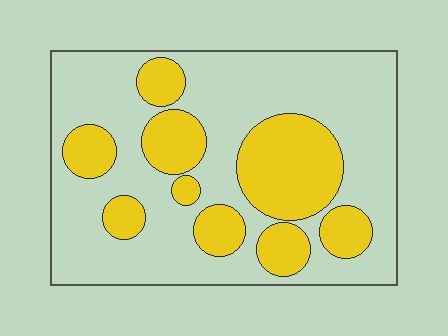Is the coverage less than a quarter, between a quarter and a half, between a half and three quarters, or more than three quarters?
Between a quarter and a half.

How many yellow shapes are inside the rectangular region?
9.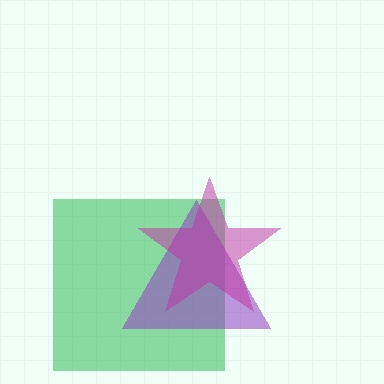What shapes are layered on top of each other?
The layered shapes are: a green square, a purple triangle, a magenta star.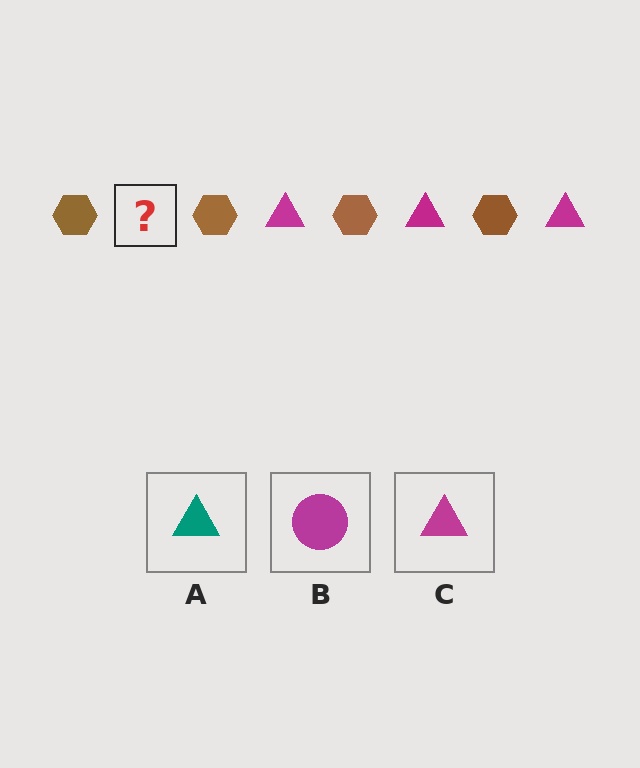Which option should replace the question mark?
Option C.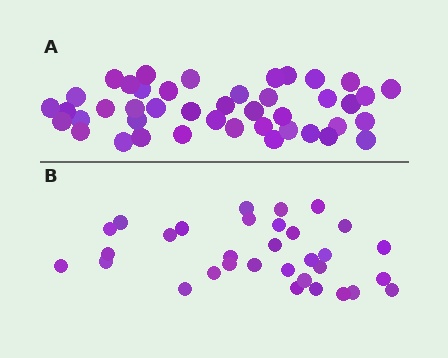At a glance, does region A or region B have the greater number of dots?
Region A (the top region) has more dots.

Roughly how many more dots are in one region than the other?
Region A has roughly 12 or so more dots than region B.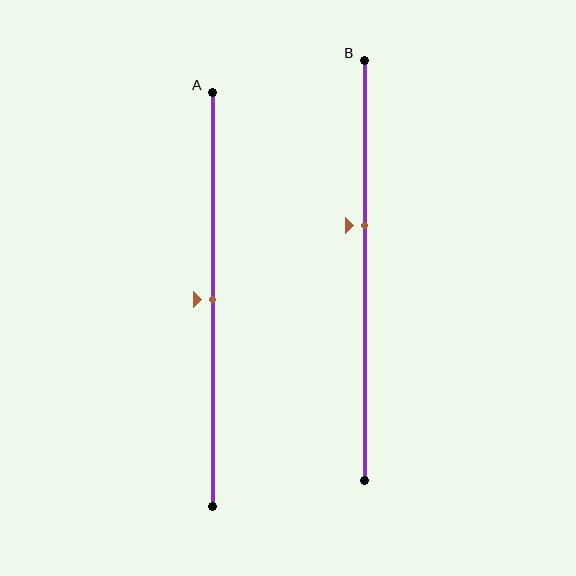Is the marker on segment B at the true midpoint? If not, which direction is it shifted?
No, the marker on segment B is shifted upward by about 11% of the segment length.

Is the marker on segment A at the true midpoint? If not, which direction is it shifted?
Yes, the marker on segment A is at the true midpoint.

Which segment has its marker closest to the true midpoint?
Segment A has its marker closest to the true midpoint.